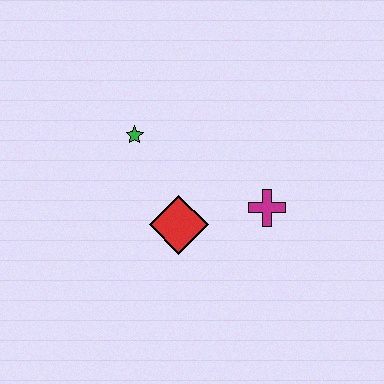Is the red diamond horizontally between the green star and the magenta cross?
Yes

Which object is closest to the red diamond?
The magenta cross is closest to the red diamond.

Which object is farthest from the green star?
The magenta cross is farthest from the green star.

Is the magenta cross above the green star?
No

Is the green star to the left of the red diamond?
Yes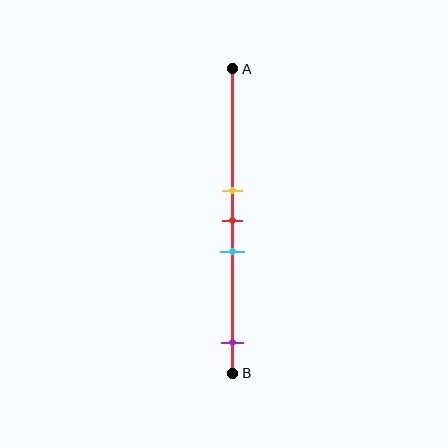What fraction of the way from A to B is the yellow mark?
The yellow mark is approximately 40% (0.4) of the way from A to B.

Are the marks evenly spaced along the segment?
No, the marks are not evenly spaced.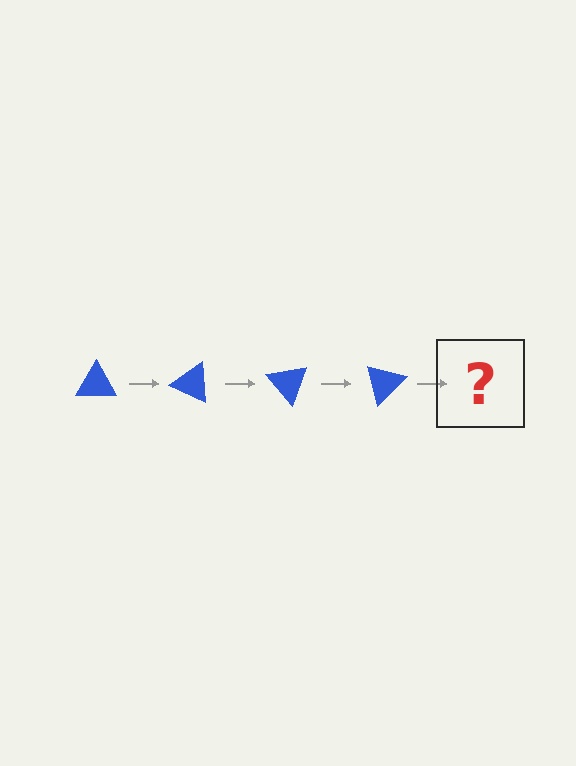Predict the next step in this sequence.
The next step is a blue triangle rotated 100 degrees.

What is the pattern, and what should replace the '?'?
The pattern is that the triangle rotates 25 degrees each step. The '?' should be a blue triangle rotated 100 degrees.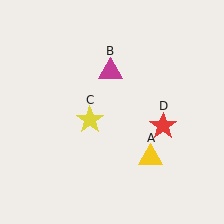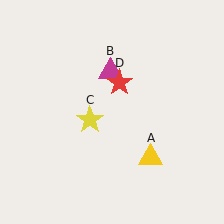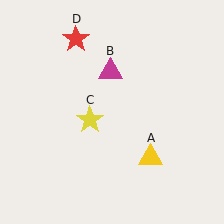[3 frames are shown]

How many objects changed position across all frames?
1 object changed position: red star (object D).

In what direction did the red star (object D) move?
The red star (object D) moved up and to the left.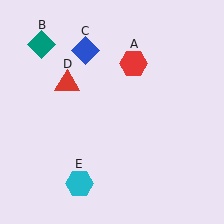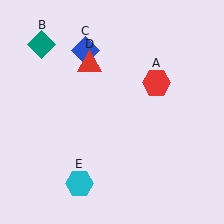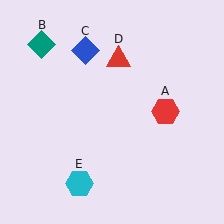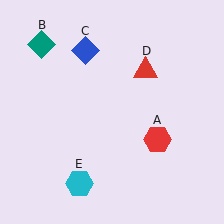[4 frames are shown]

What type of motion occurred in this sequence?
The red hexagon (object A), red triangle (object D) rotated clockwise around the center of the scene.